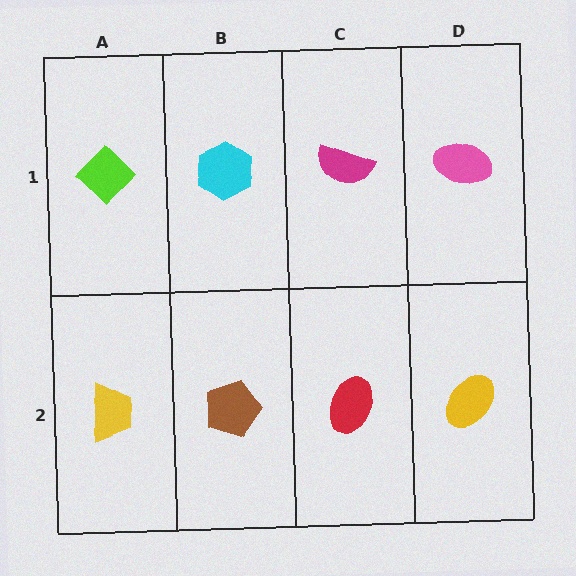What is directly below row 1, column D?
A yellow ellipse.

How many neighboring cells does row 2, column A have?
2.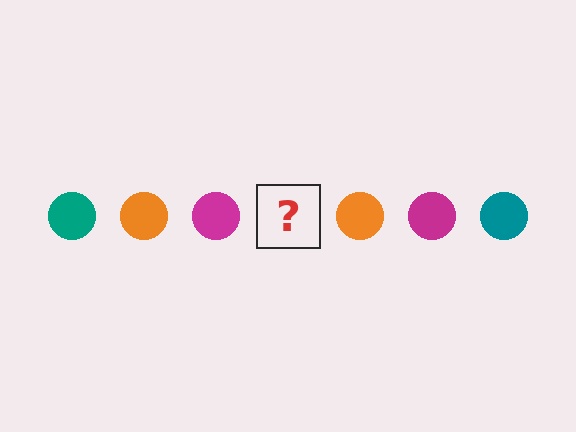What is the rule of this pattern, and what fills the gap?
The rule is that the pattern cycles through teal, orange, magenta circles. The gap should be filled with a teal circle.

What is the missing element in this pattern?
The missing element is a teal circle.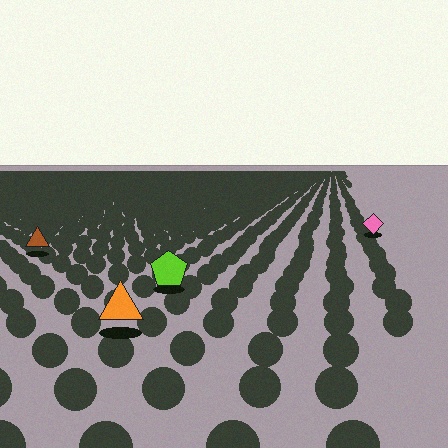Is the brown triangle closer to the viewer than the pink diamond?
Yes. The brown triangle is closer — you can tell from the texture gradient: the ground texture is coarser near it.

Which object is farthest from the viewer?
The pink diamond is farthest from the viewer. It appears smaller and the ground texture around it is denser.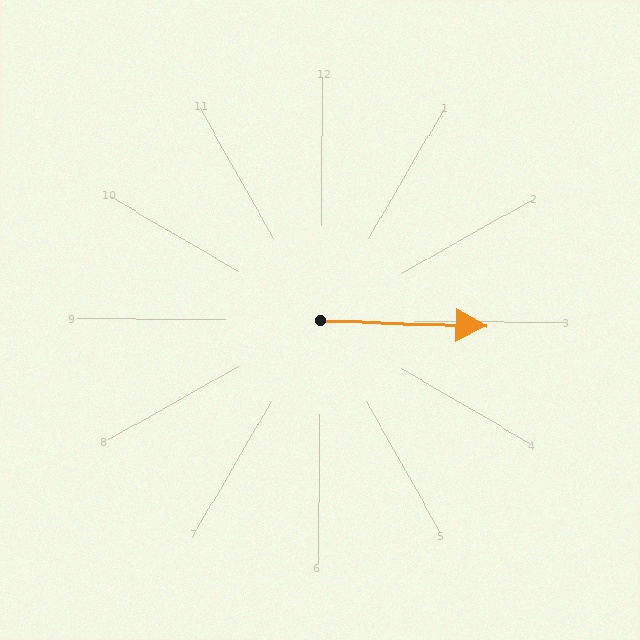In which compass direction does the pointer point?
East.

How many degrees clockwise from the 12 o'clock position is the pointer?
Approximately 92 degrees.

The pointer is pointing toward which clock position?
Roughly 3 o'clock.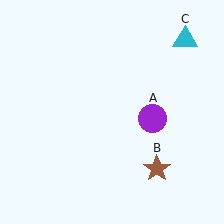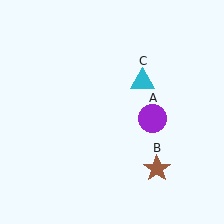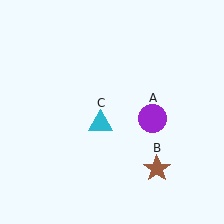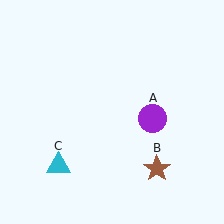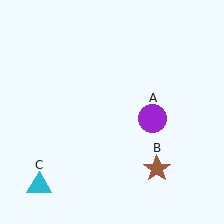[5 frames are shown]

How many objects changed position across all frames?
1 object changed position: cyan triangle (object C).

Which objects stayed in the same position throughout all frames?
Purple circle (object A) and brown star (object B) remained stationary.